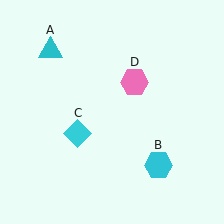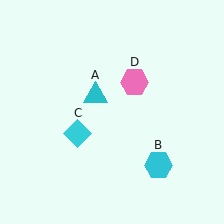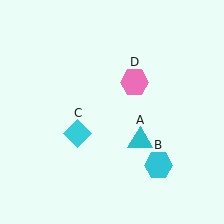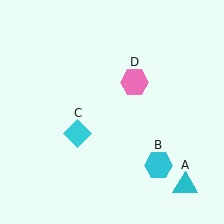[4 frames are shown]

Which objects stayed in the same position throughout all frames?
Cyan hexagon (object B) and cyan diamond (object C) and pink hexagon (object D) remained stationary.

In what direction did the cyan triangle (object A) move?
The cyan triangle (object A) moved down and to the right.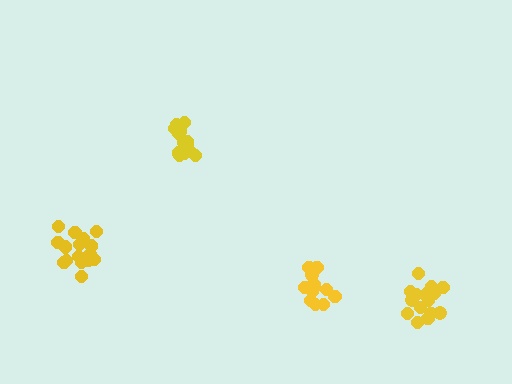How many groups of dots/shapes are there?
There are 4 groups.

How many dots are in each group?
Group 1: 16 dots, Group 2: 18 dots, Group 3: 14 dots, Group 4: 16 dots (64 total).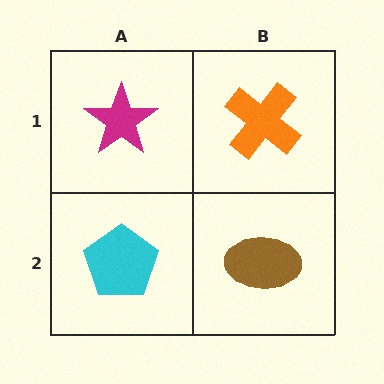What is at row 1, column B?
An orange cross.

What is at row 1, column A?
A magenta star.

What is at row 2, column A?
A cyan pentagon.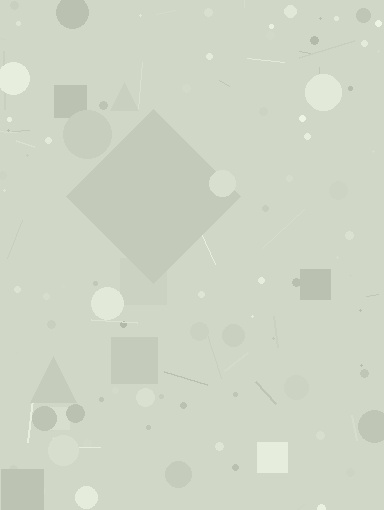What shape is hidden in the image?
A diamond is hidden in the image.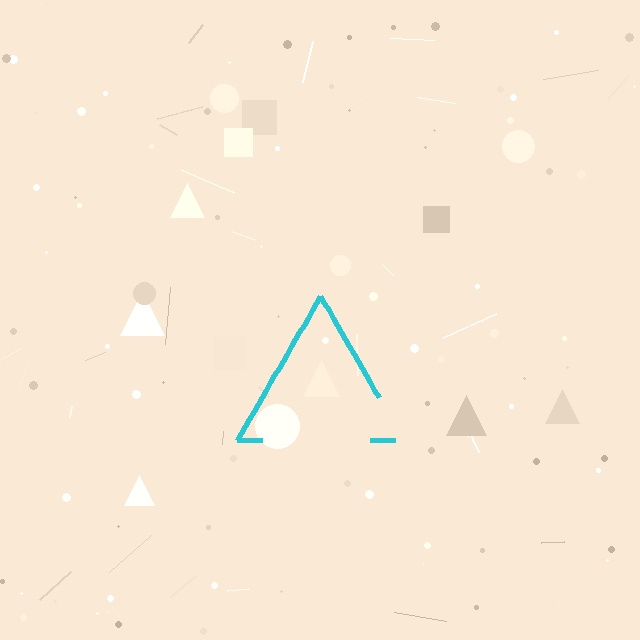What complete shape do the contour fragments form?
The contour fragments form a triangle.